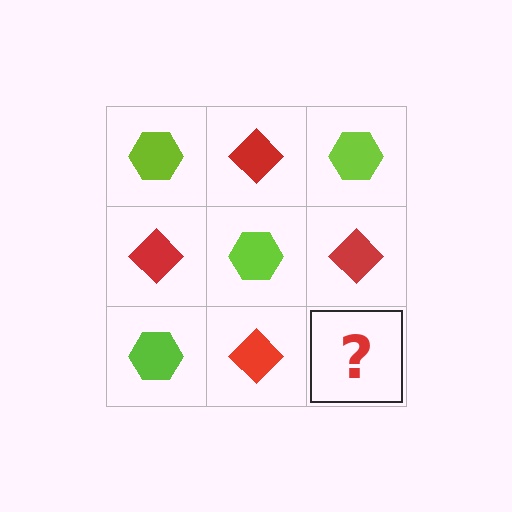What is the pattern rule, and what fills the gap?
The rule is that it alternates lime hexagon and red diamond in a checkerboard pattern. The gap should be filled with a lime hexagon.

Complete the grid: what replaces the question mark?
The question mark should be replaced with a lime hexagon.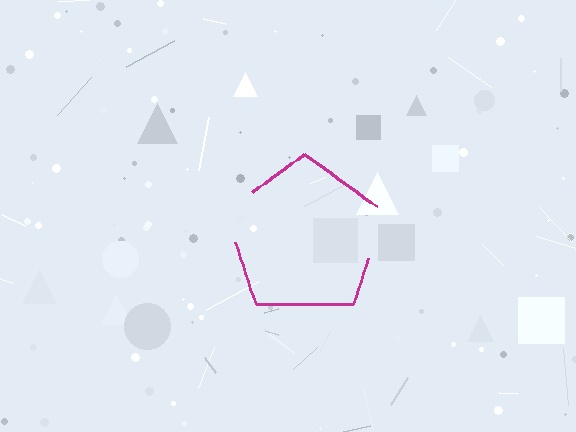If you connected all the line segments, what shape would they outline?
They would outline a pentagon.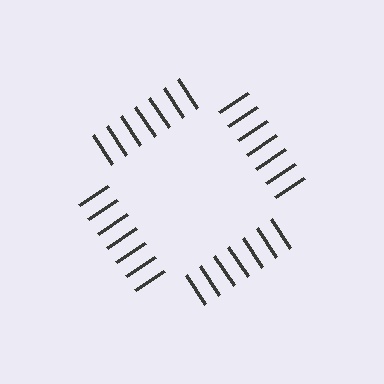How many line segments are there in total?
28 — 7 along each of the 4 edges.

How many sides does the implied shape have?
4 sides — the line-ends trace a square.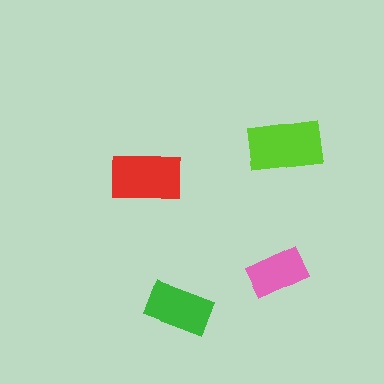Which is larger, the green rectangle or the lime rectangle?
The lime one.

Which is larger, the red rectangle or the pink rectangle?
The red one.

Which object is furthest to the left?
The red rectangle is leftmost.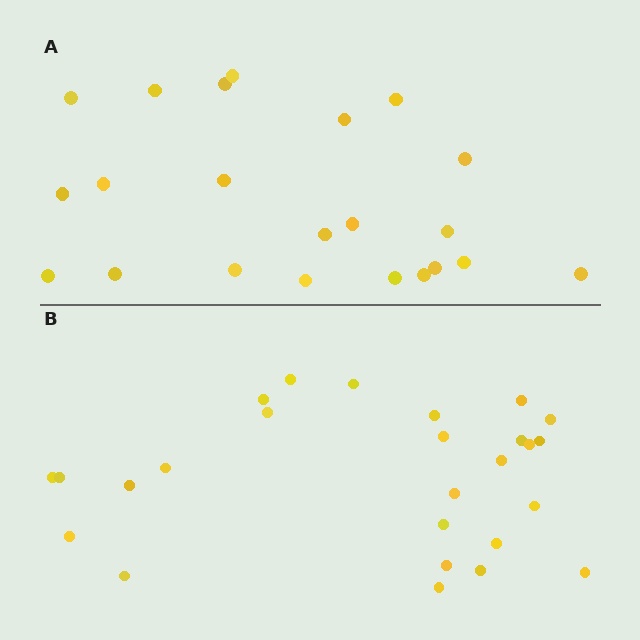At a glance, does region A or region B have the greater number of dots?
Region B (the bottom region) has more dots.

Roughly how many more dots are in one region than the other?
Region B has about 4 more dots than region A.